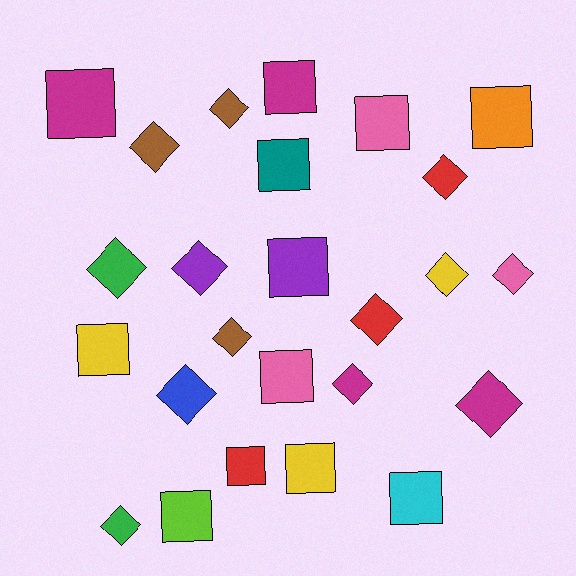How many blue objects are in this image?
There is 1 blue object.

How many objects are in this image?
There are 25 objects.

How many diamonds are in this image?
There are 13 diamonds.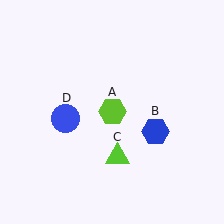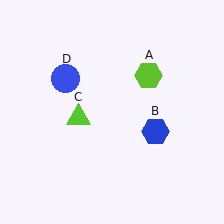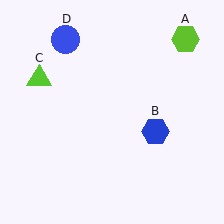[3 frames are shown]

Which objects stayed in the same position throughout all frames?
Blue hexagon (object B) remained stationary.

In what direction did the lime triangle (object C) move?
The lime triangle (object C) moved up and to the left.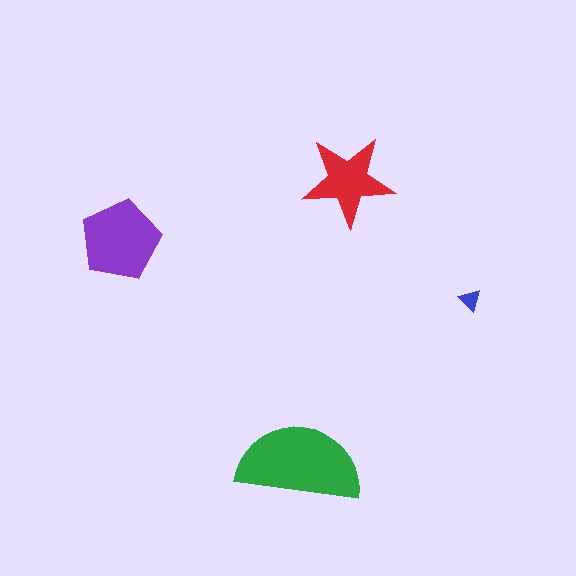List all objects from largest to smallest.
The green semicircle, the purple pentagon, the red star, the blue triangle.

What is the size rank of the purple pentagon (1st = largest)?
2nd.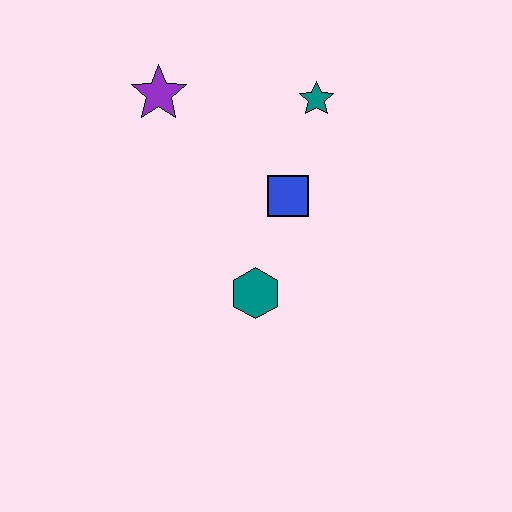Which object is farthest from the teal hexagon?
The purple star is farthest from the teal hexagon.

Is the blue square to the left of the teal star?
Yes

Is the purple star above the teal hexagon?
Yes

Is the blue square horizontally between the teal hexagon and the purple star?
No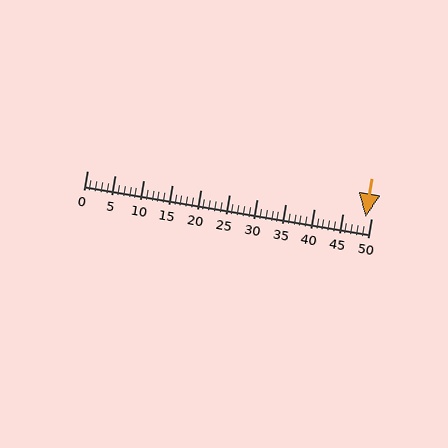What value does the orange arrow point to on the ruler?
The orange arrow points to approximately 49.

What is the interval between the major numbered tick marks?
The major tick marks are spaced 5 units apart.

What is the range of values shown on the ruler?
The ruler shows values from 0 to 50.